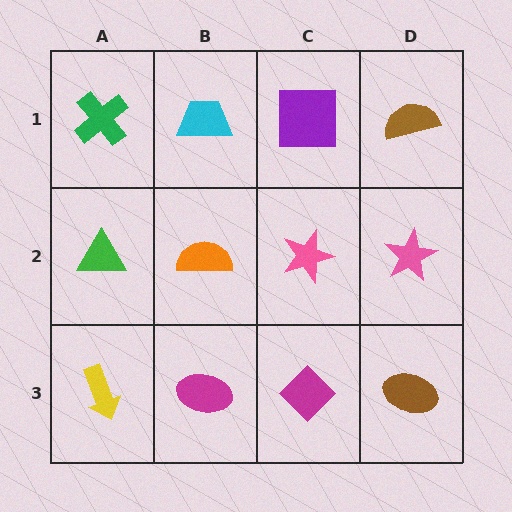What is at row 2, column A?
A green triangle.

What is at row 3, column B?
A magenta ellipse.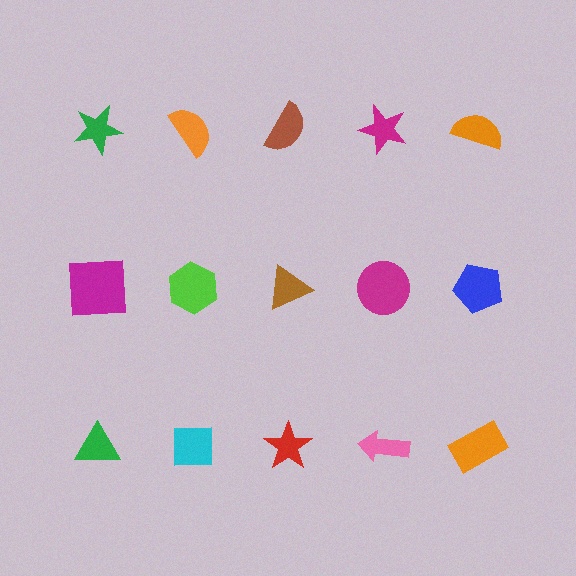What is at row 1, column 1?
A green star.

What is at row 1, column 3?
A brown semicircle.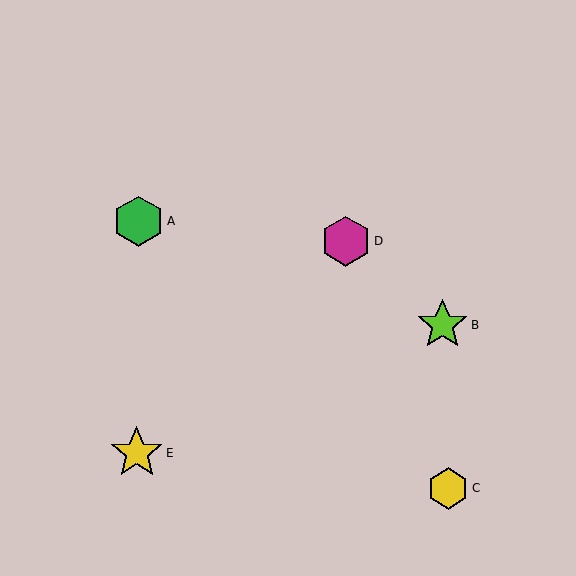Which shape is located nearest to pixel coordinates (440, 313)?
The lime star (labeled B) at (443, 325) is nearest to that location.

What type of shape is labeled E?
Shape E is a yellow star.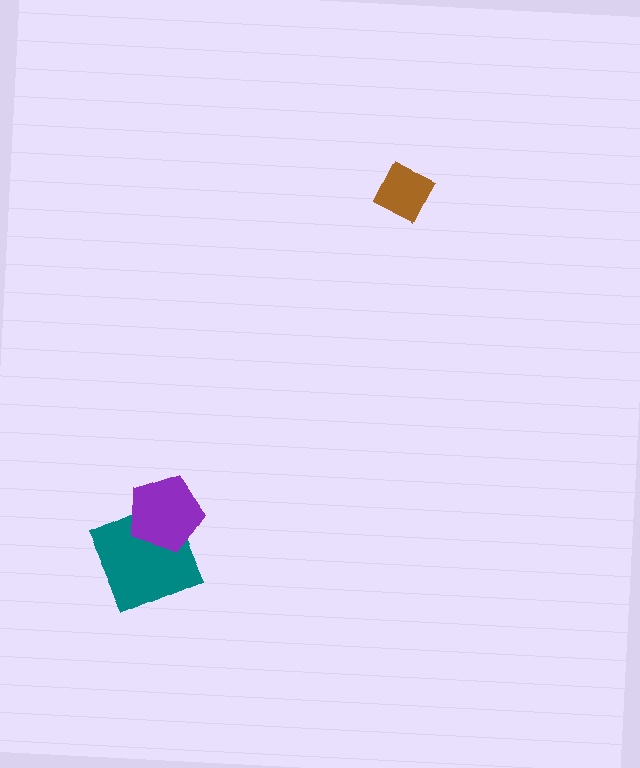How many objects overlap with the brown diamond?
0 objects overlap with the brown diamond.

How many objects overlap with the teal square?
1 object overlaps with the teal square.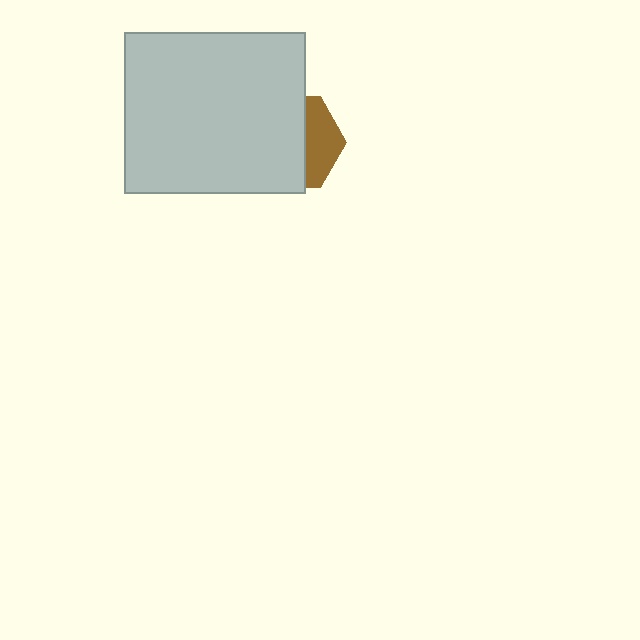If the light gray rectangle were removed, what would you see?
You would see the complete brown hexagon.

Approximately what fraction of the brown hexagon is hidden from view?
Roughly 64% of the brown hexagon is hidden behind the light gray rectangle.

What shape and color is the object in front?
The object in front is a light gray rectangle.